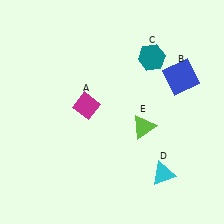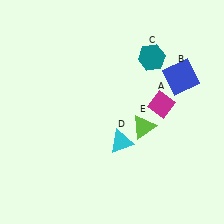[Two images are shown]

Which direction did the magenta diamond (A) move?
The magenta diamond (A) moved right.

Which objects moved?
The objects that moved are: the magenta diamond (A), the cyan triangle (D).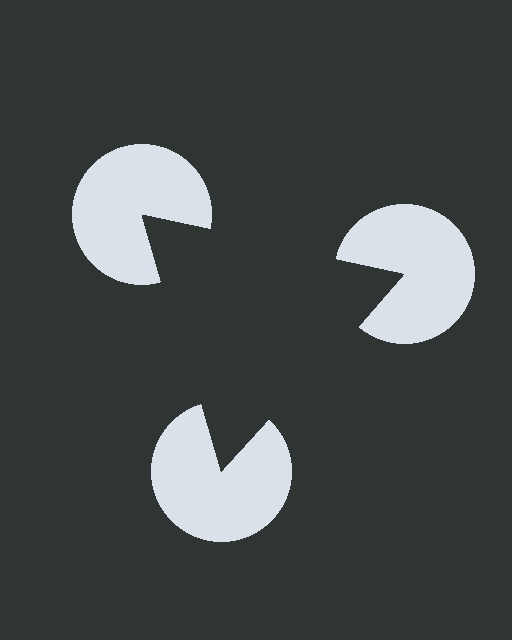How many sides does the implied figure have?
3 sides.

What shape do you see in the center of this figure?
An illusory triangle — its edges are inferred from the aligned wedge cuts in the pac-man discs, not physically drawn.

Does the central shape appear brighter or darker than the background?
It typically appears slightly darker than the background, even though no actual brightness change is drawn.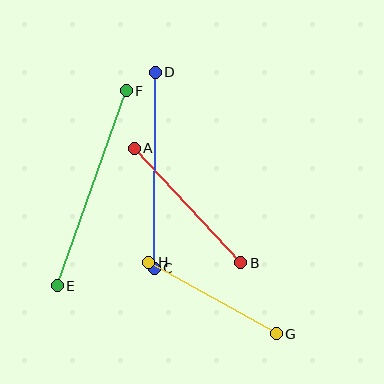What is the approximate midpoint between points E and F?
The midpoint is at approximately (92, 188) pixels.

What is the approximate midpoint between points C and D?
The midpoint is at approximately (155, 170) pixels.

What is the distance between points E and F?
The distance is approximately 207 pixels.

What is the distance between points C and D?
The distance is approximately 196 pixels.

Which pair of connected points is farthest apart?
Points E and F are farthest apart.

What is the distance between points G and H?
The distance is approximately 146 pixels.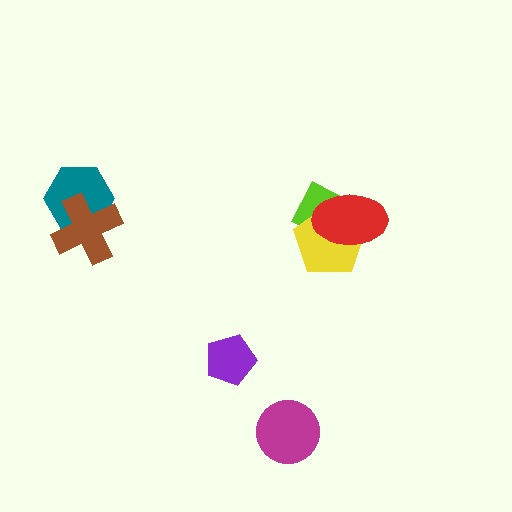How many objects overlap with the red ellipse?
2 objects overlap with the red ellipse.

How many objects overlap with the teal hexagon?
1 object overlaps with the teal hexagon.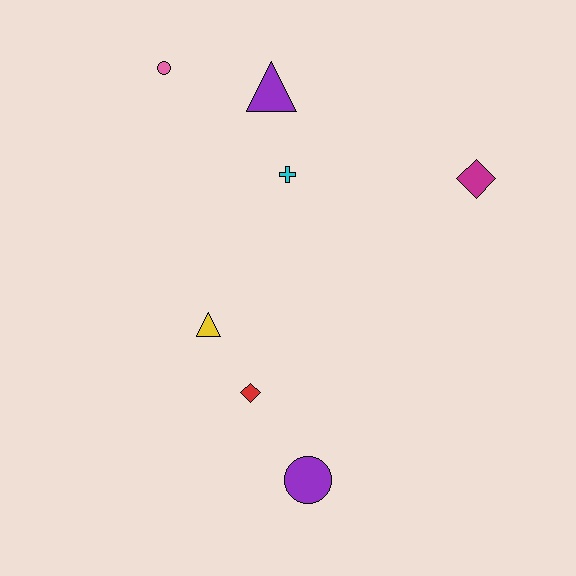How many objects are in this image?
There are 7 objects.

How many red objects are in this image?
There is 1 red object.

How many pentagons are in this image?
There are no pentagons.